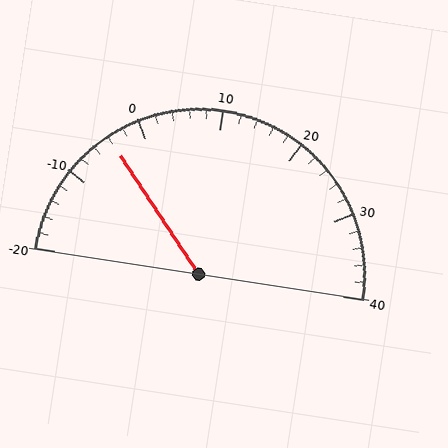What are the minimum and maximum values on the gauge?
The gauge ranges from -20 to 40.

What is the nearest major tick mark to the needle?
The nearest major tick mark is 0.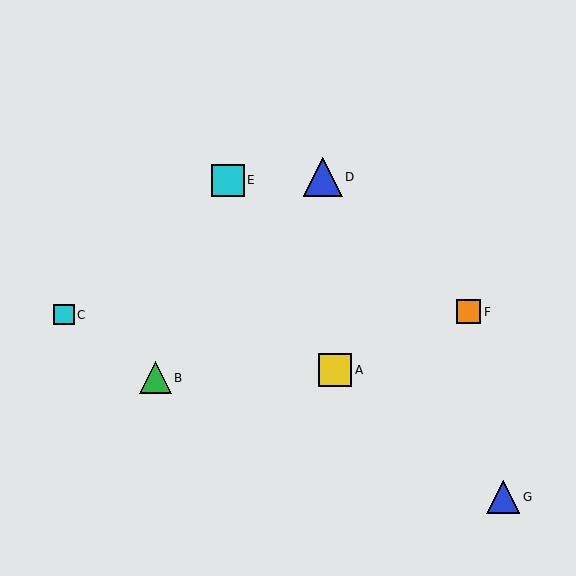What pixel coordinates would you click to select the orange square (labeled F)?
Click at (469, 312) to select the orange square F.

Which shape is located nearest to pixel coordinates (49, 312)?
The cyan square (labeled C) at (64, 315) is nearest to that location.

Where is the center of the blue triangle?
The center of the blue triangle is at (323, 177).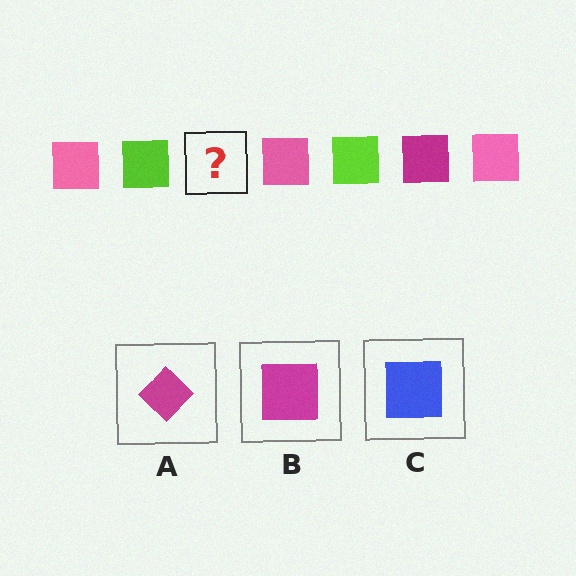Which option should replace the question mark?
Option B.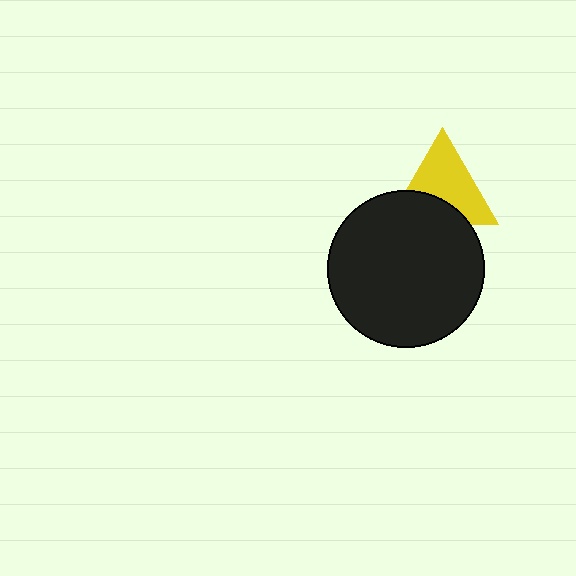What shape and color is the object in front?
The object in front is a black circle.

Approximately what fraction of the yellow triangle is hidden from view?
Roughly 36% of the yellow triangle is hidden behind the black circle.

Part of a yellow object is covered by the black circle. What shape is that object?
It is a triangle.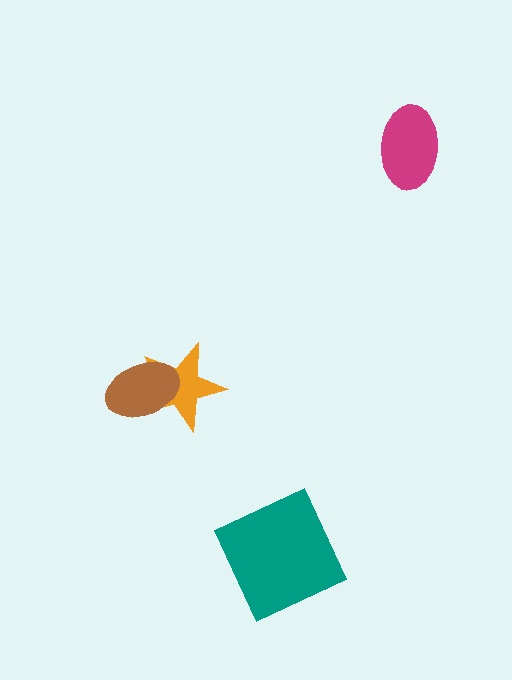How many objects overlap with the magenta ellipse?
0 objects overlap with the magenta ellipse.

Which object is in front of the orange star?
The brown ellipse is in front of the orange star.